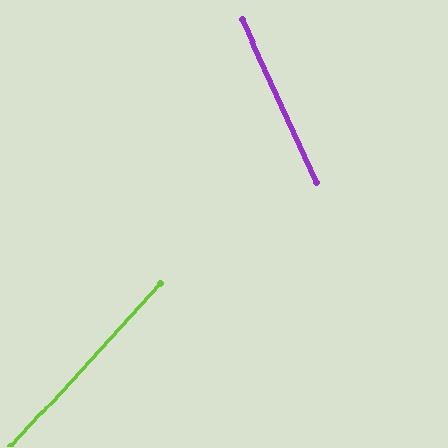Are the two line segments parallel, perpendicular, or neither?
Neither parallel nor perpendicular — they differ by about 67°.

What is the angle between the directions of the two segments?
Approximately 67 degrees.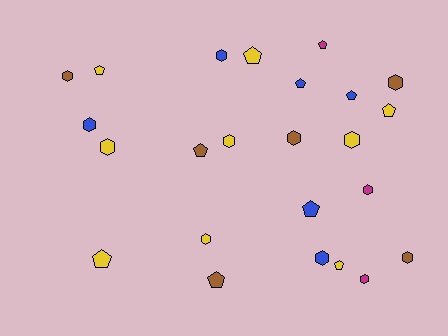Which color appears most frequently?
Yellow, with 9 objects.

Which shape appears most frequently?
Hexagon, with 13 objects.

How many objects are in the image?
There are 24 objects.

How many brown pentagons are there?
There are 2 brown pentagons.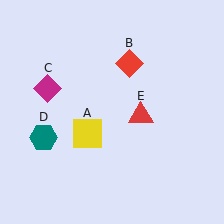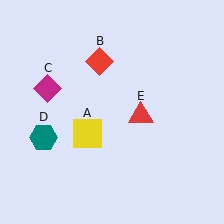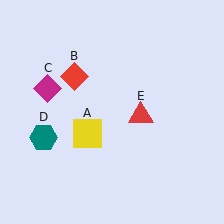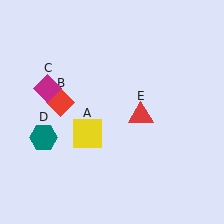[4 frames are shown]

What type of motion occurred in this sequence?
The red diamond (object B) rotated counterclockwise around the center of the scene.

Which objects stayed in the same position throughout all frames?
Yellow square (object A) and magenta diamond (object C) and teal hexagon (object D) and red triangle (object E) remained stationary.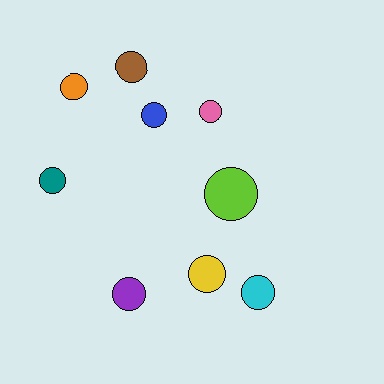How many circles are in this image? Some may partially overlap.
There are 9 circles.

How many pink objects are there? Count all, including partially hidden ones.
There is 1 pink object.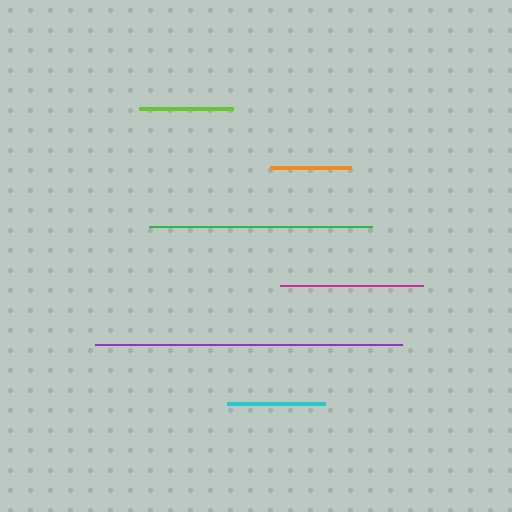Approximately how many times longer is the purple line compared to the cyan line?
The purple line is approximately 3.1 times the length of the cyan line.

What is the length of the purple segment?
The purple segment is approximately 307 pixels long.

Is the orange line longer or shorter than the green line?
The green line is longer than the orange line.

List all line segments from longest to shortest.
From longest to shortest: purple, green, magenta, cyan, lime, orange.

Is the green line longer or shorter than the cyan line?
The green line is longer than the cyan line.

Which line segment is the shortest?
The orange line is the shortest at approximately 81 pixels.